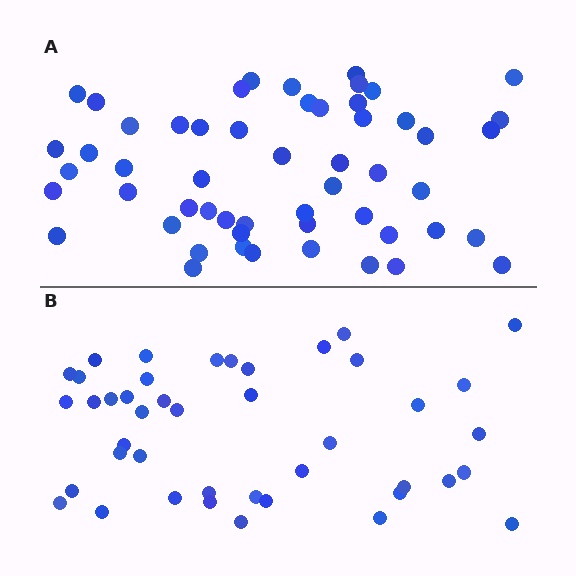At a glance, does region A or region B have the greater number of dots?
Region A (the top region) has more dots.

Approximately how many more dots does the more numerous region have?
Region A has roughly 12 or so more dots than region B.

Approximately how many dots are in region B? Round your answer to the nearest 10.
About 40 dots. (The exact count is 43, which rounds to 40.)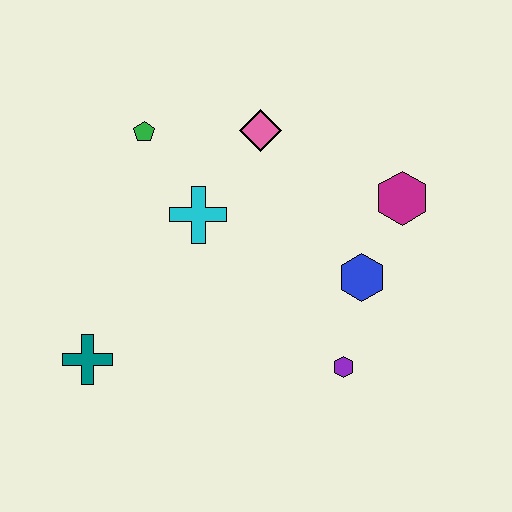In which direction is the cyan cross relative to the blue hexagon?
The cyan cross is to the left of the blue hexagon.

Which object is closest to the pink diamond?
The cyan cross is closest to the pink diamond.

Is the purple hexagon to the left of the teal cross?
No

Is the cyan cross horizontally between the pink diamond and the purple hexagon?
No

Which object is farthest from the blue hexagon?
The teal cross is farthest from the blue hexagon.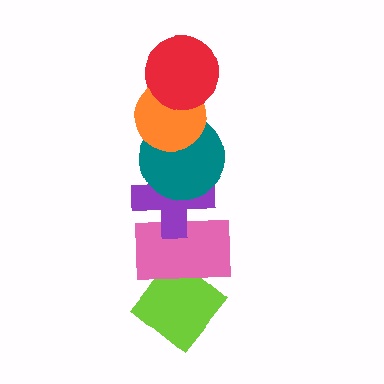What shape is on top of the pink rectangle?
The purple cross is on top of the pink rectangle.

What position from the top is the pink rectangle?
The pink rectangle is 5th from the top.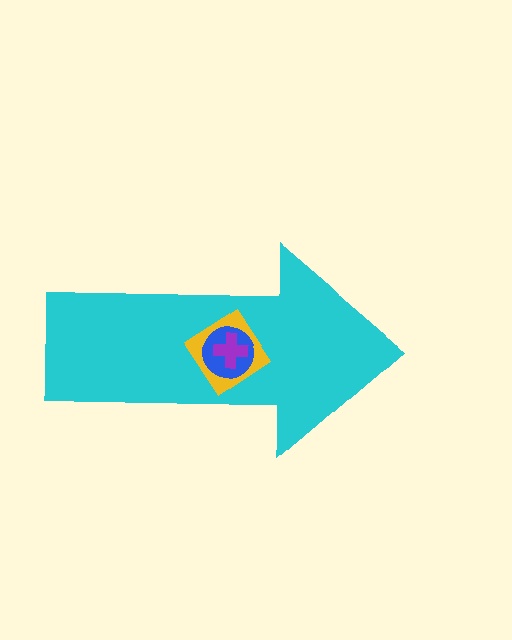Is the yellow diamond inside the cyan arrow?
Yes.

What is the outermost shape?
The cyan arrow.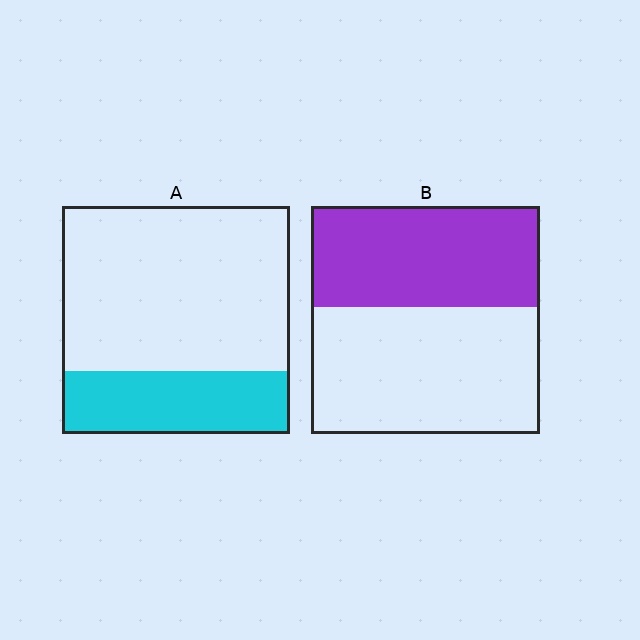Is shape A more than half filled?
No.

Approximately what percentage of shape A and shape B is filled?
A is approximately 30% and B is approximately 45%.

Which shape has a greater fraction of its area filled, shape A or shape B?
Shape B.